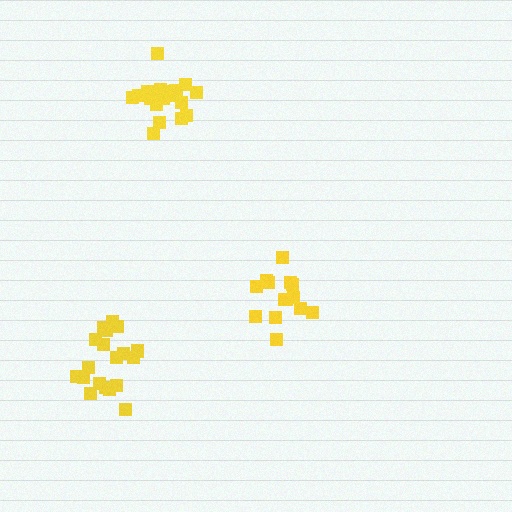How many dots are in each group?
Group 1: 20 dots, Group 2: 14 dots, Group 3: 20 dots (54 total).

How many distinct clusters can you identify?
There are 3 distinct clusters.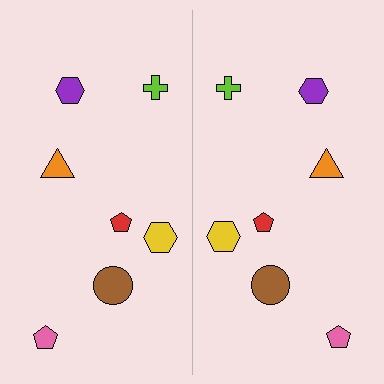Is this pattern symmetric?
Yes, this pattern has bilateral (reflection) symmetry.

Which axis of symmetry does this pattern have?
The pattern has a vertical axis of symmetry running through the center of the image.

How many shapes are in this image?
There are 14 shapes in this image.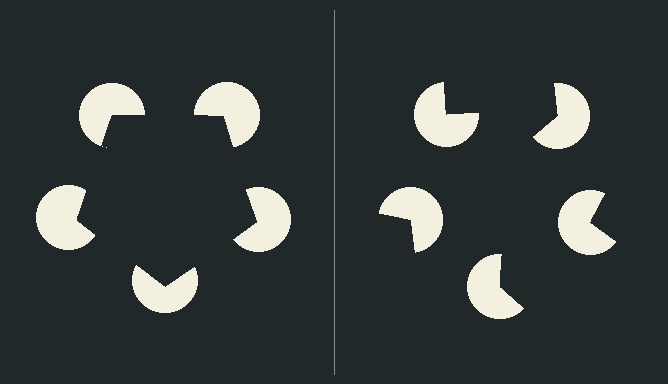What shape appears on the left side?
An illusory pentagon.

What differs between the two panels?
The pac-man discs are positioned identically on both sides; only the wedge orientations differ. On the left they align to a pentagon; on the right they are misaligned.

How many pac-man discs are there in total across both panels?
10 — 5 on each side.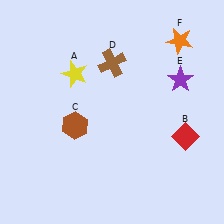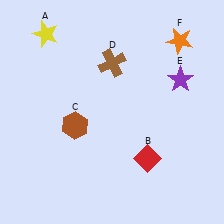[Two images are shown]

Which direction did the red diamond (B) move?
The red diamond (B) moved left.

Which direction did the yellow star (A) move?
The yellow star (A) moved up.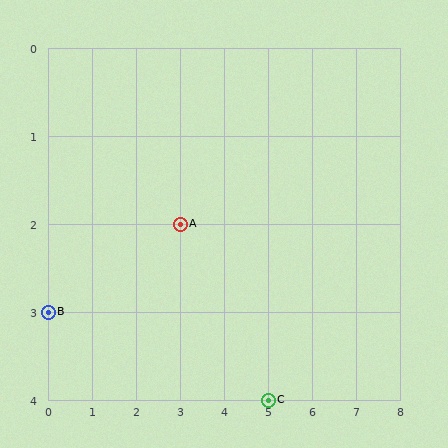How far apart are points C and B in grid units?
Points C and B are 5 columns and 1 row apart (about 5.1 grid units diagonally).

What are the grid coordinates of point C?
Point C is at grid coordinates (5, 4).